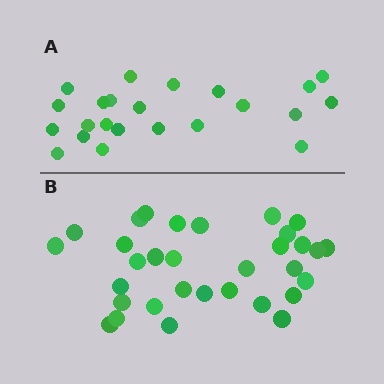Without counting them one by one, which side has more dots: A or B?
Region B (the bottom region) has more dots.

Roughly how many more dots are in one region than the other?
Region B has roughly 8 or so more dots than region A.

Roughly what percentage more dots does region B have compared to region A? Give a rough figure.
About 40% more.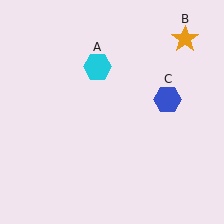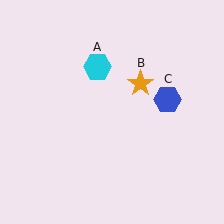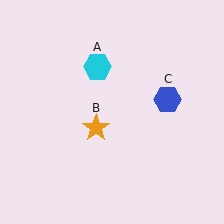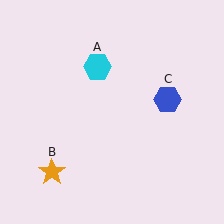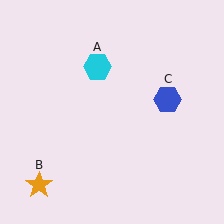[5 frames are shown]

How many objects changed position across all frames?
1 object changed position: orange star (object B).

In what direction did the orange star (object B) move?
The orange star (object B) moved down and to the left.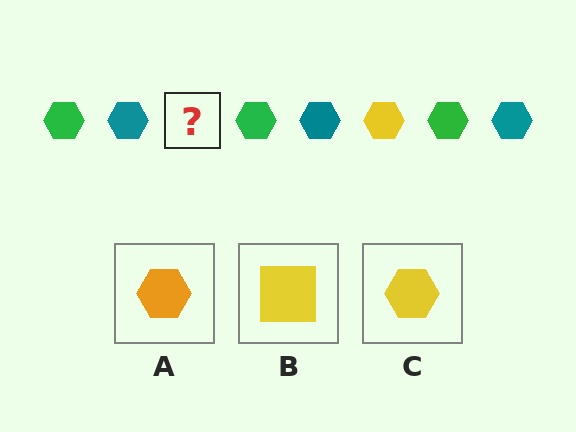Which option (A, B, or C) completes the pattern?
C.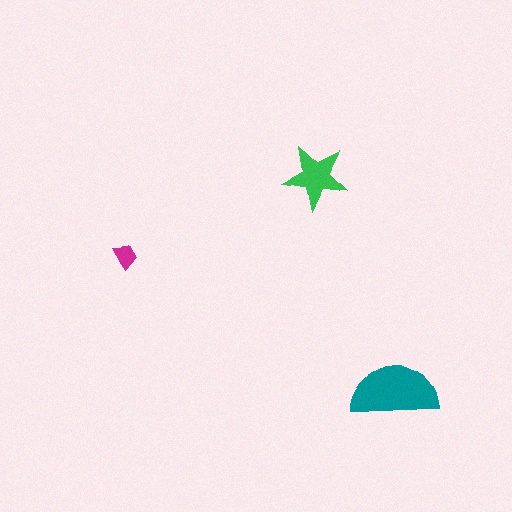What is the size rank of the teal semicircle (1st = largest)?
1st.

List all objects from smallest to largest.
The magenta trapezoid, the green star, the teal semicircle.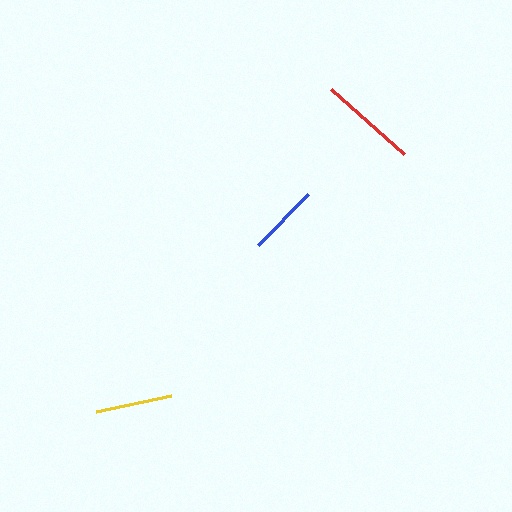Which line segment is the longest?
The red line is the longest at approximately 98 pixels.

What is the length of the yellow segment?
The yellow segment is approximately 77 pixels long.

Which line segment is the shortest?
The blue line is the shortest at approximately 71 pixels.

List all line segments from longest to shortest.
From longest to shortest: red, yellow, blue.